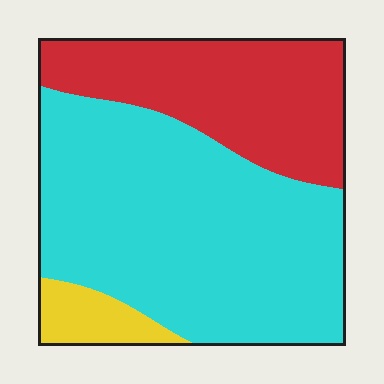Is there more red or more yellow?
Red.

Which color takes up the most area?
Cyan, at roughly 60%.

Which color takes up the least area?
Yellow, at roughly 5%.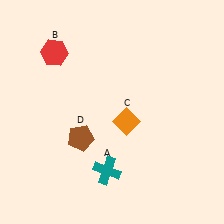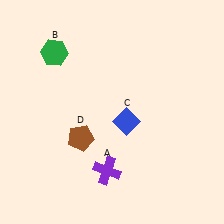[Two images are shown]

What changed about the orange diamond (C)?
In Image 1, C is orange. In Image 2, it changed to blue.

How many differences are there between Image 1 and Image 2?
There are 3 differences between the two images.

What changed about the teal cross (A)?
In Image 1, A is teal. In Image 2, it changed to purple.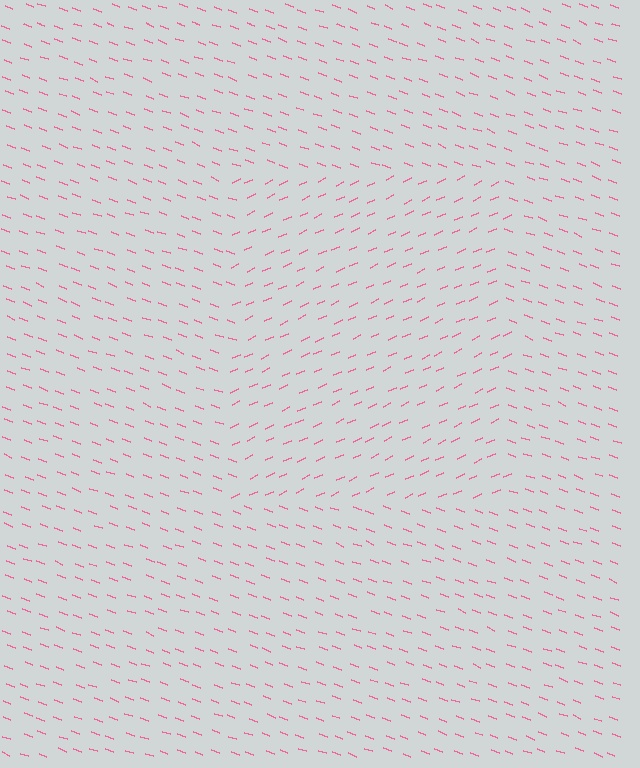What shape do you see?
I see a rectangle.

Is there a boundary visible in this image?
Yes, there is a texture boundary formed by a change in line orientation.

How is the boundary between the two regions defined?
The boundary is defined purely by a change in line orientation (approximately 45 degrees difference). All lines are the same color and thickness.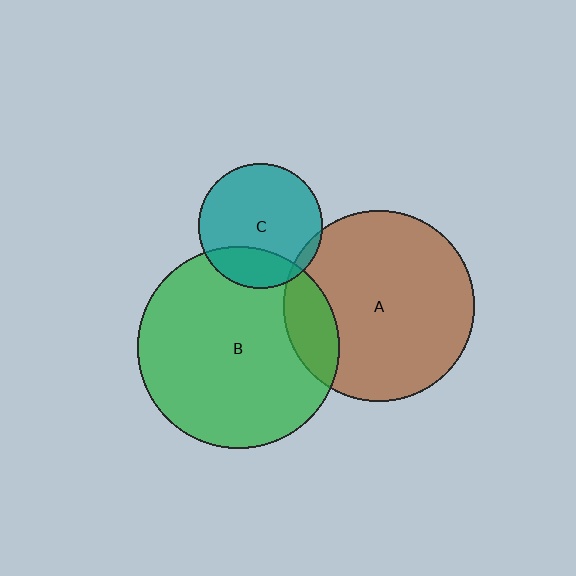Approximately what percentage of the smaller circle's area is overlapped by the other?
Approximately 15%.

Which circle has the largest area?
Circle B (green).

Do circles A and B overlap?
Yes.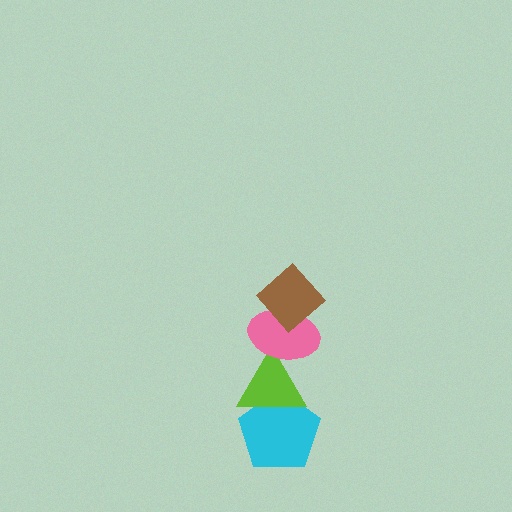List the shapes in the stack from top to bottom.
From top to bottom: the brown diamond, the pink ellipse, the lime triangle, the cyan pentagon.